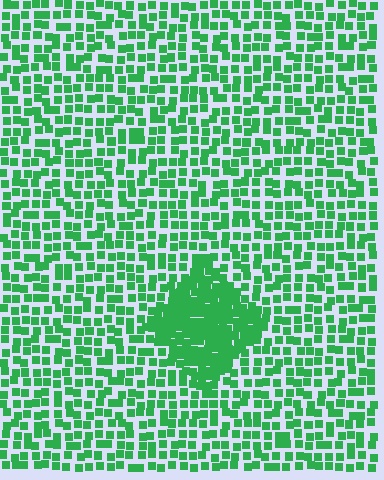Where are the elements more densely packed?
The elements are more densely packed inside the diamond boundary.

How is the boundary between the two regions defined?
The boundary is defined by a change in element density (approximately 2.2x ratio). All elements are the same color, size, and shape.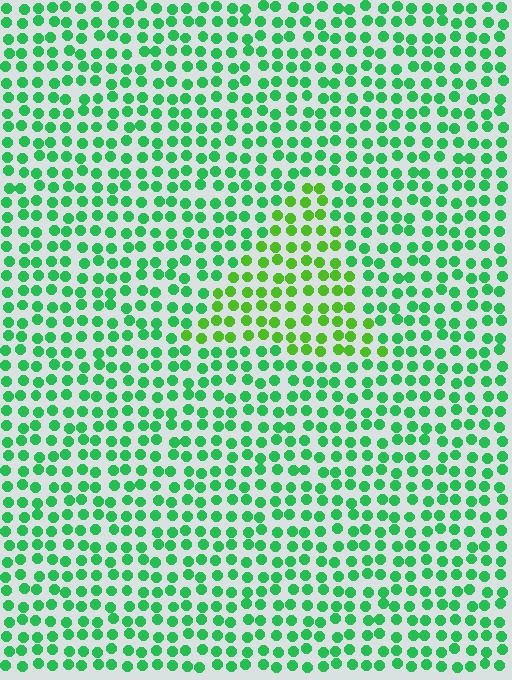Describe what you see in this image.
The image is filled with small green elements in a uniform arrangement. A triangle-shaped region is visible where the elements are tinted to a slightly different hue, forming a subtle color boundary.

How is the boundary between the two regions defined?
The boundary is defined purely by a slight shift in hue (about 33 degrees). Spacing, size, and orientation are identical on both sides.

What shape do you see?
I see a triangle.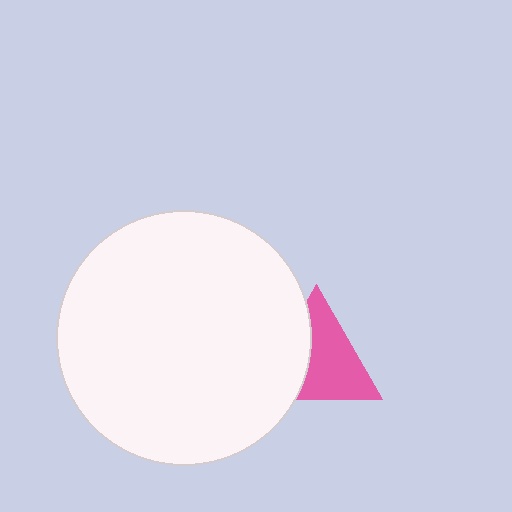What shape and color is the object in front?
The object in front is a white circle.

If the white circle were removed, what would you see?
You would see the complete pink triangle.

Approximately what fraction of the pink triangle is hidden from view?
Roughly 38% of the pink triangle is hidden behind the white circle.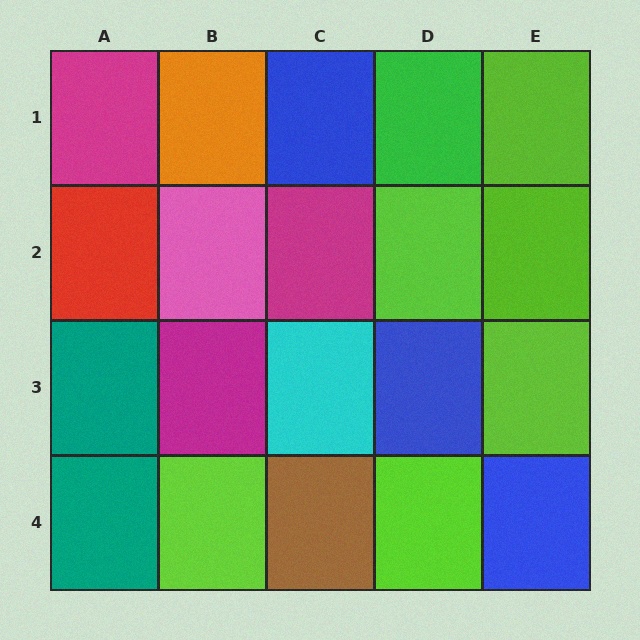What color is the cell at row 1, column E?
Lime.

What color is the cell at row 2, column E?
Lime.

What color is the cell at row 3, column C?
Cyan.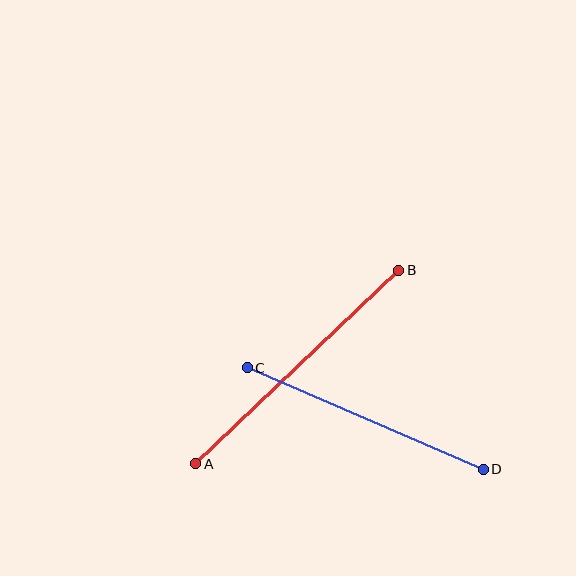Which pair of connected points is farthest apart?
Points A and B are farthest apart.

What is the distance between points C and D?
The distance is approximately 257 pixels.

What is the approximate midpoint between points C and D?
The midpoint is at approximately (365, 418) pixels.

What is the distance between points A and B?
The distance is approximately 280 pixels.